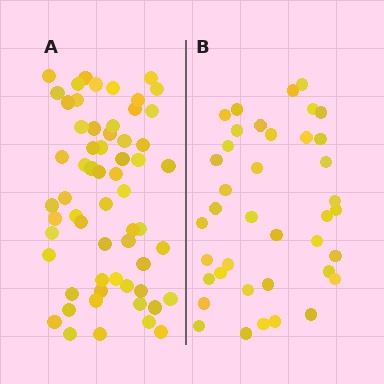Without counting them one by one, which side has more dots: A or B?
Region A (the left region) has more dots.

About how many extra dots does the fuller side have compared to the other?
Region A has approximately 20 more dots than region B.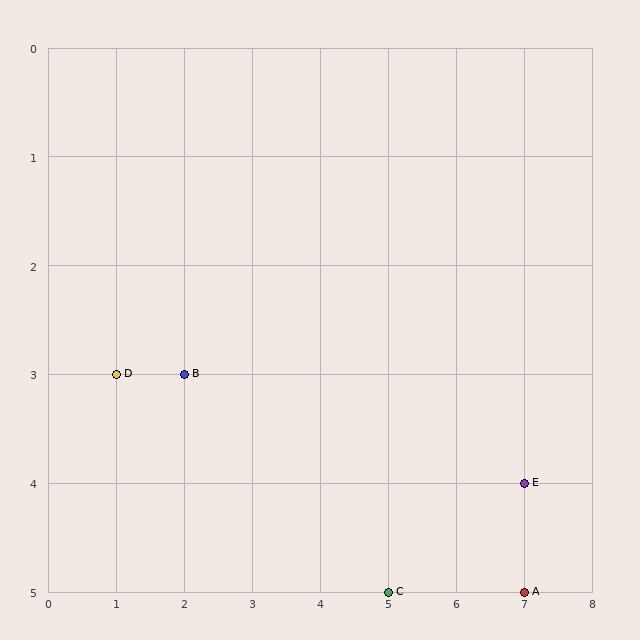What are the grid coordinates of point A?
Point A is at grid coordinates (7, 5).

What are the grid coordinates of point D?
Point D is at grid coordinates (1, 3).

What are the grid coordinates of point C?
Point C is at grid coordinates (5, 5).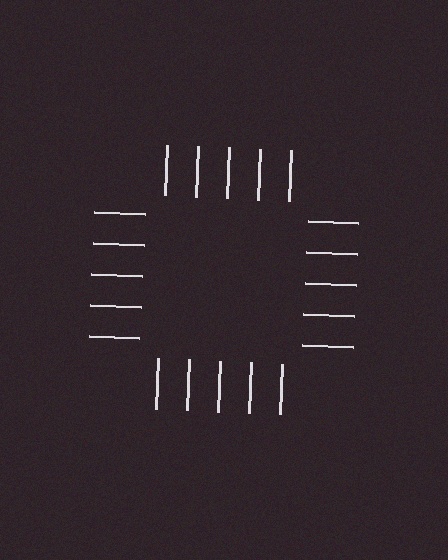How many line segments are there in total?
20 — 5 along each of the 4 edges.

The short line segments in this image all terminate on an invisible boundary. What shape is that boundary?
An illusory square — the line segments terminate on its edges but no continuous stroke is drawn.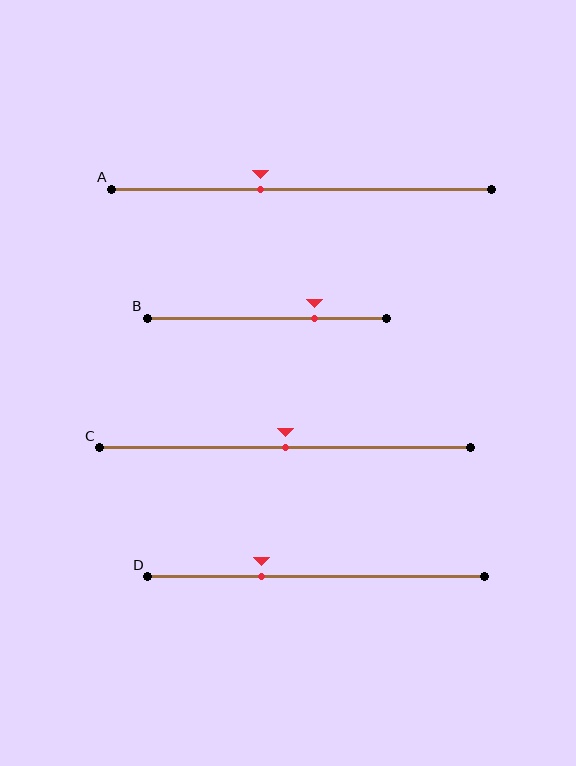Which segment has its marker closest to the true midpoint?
Segment C has its marker closest to the true midpoint.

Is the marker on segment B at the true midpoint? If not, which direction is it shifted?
No, the marker on segment B is shifted to the right by about 20% of the segment length.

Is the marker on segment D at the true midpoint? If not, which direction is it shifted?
No, the marker on segment D is shifted to the left by about 16% of the segment length.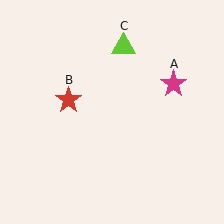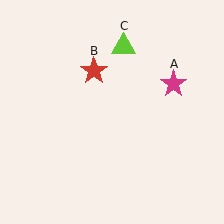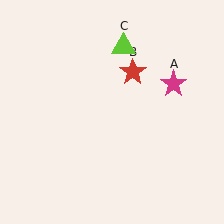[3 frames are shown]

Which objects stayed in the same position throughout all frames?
Magenta star (object A) and lime triangle (object C) remained stationary.